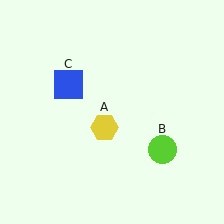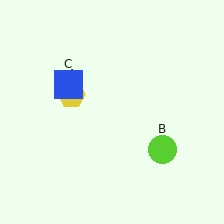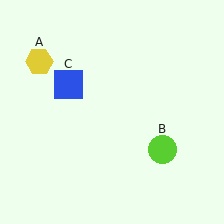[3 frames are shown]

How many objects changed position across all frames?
1 object changed position: yellow hexagon (object A).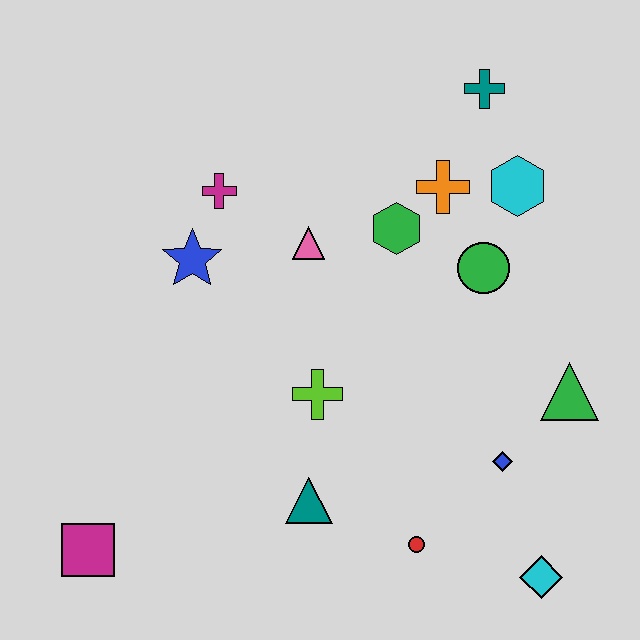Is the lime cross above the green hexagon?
No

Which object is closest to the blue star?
The magenta cross is closest to the blue star.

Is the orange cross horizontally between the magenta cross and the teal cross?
Yes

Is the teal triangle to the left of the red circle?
Yes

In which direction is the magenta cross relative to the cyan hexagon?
The magenta cross is to the left of the cyan hexagon.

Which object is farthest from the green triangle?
The magenta square is farthest from the green triangle.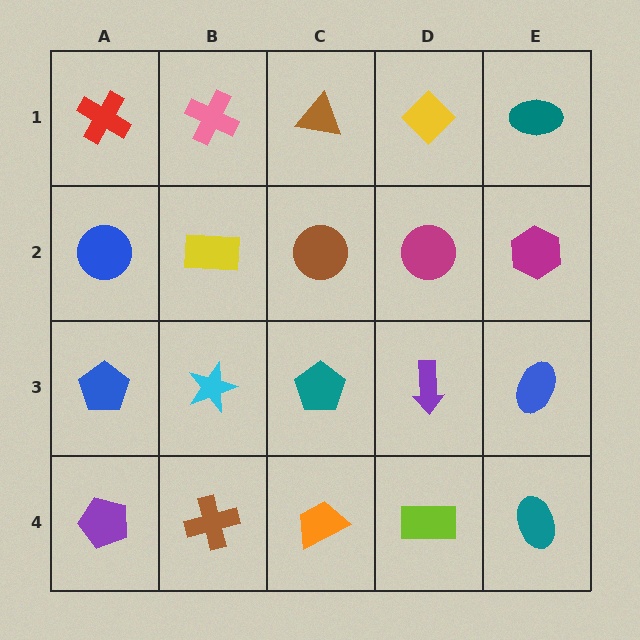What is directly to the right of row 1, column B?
A brown triangle.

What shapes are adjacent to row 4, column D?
A purple arrow (row 3, column D), an orange trapezoid (row 4, column C), a teal ellipse (row 4, column E).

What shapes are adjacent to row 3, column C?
A brown circle (row 2, column C), an orange trapezoid (row 4, column C), a cyan star (row 3, column B), a purple arrow (row 3, column D).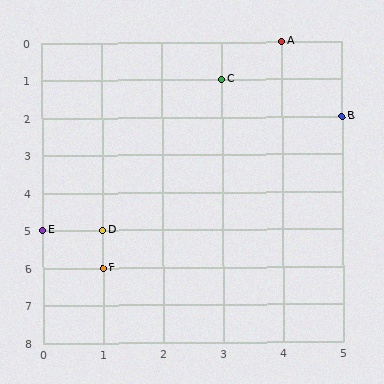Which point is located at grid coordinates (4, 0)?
Point A is at (4, 0).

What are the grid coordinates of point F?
Point F is at grid coordinates (1, 6).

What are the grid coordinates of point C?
Point C is at grid coordinates (3, 1).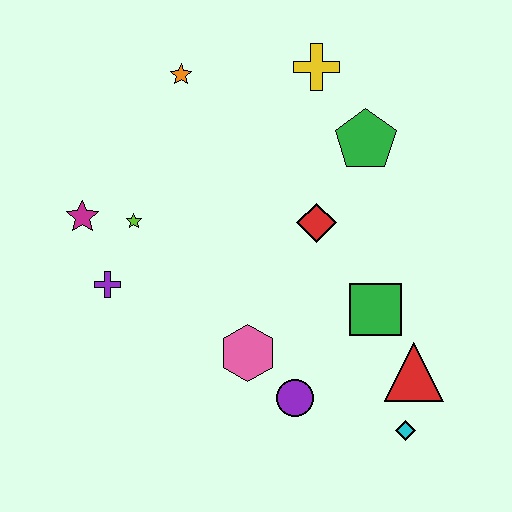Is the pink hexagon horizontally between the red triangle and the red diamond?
No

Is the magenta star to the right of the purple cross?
No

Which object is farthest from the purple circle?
The orange star is farthest from the purple circle.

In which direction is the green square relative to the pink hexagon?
The green square is to the right of the pink hexagon.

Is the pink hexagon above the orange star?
No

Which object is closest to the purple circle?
The pink hexagon is closest to the purple circle.